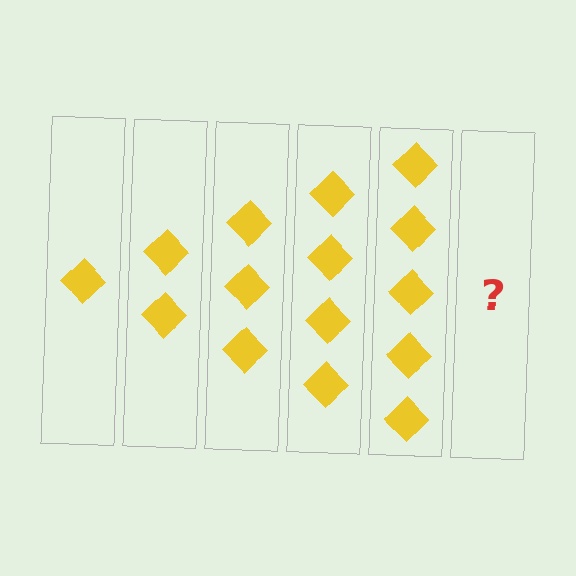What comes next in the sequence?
The next element should be 6 diamonds.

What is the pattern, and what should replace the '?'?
The pattern is that each step adds one more diamond. The '?' should be 6 diamonds.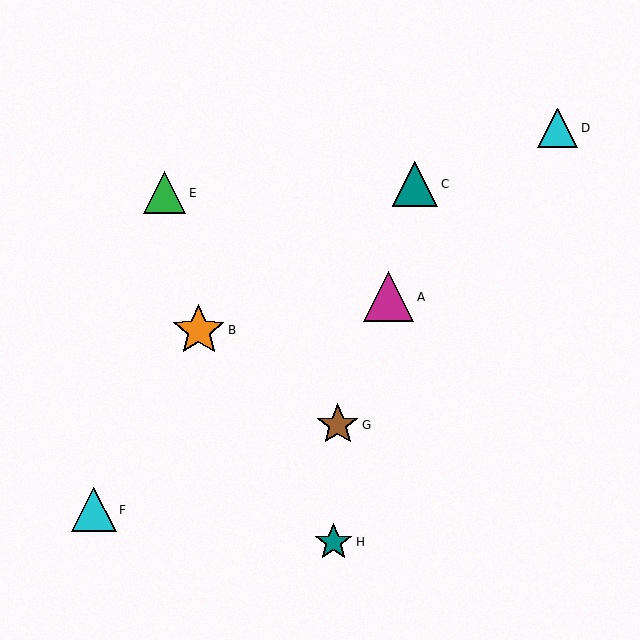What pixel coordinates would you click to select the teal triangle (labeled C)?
Click at (415, 184) to select the teal triangle C.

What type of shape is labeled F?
Shape F is a cyan triangle.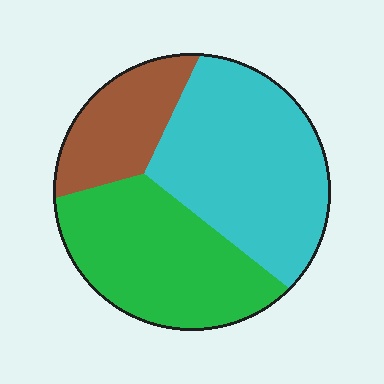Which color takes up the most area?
Cyan, at roughly 45%.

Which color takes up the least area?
Brown, at roughly 20%.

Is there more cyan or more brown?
Cyan.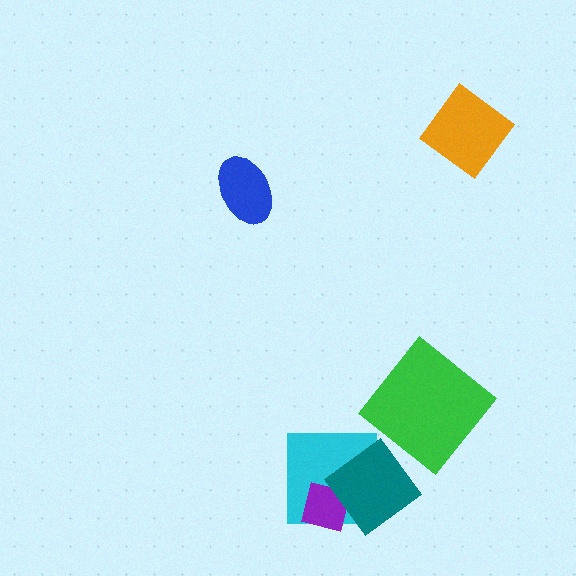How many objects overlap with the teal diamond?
2 objects overlap with the teal diamond.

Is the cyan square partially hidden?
Yes, it is partially covered by another shape.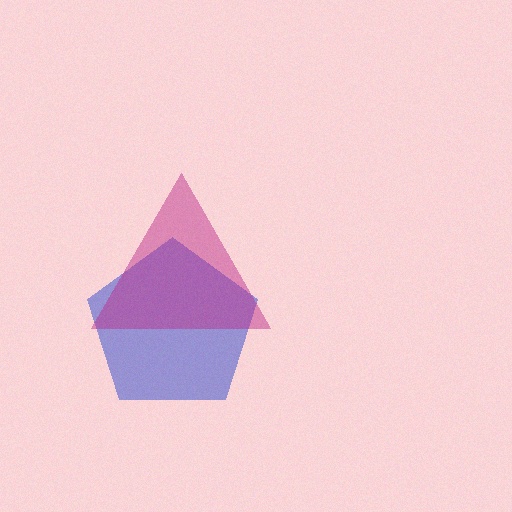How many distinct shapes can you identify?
There are 2 distinct shapes: a blue pentagon, a magenta triangle.